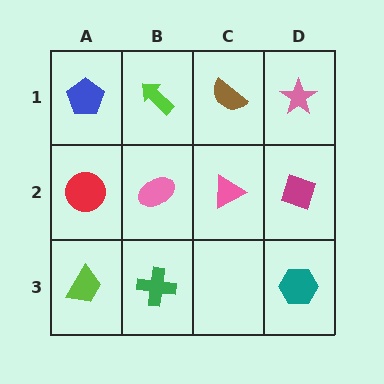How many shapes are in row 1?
4 shapes.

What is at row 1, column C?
A brown semicircle.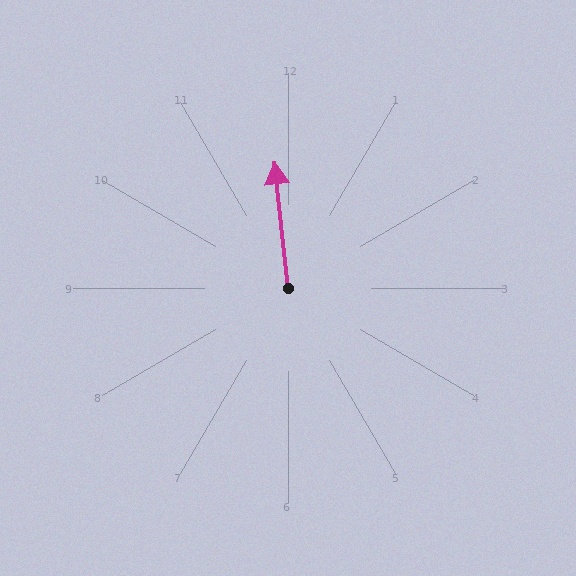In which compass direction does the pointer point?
North.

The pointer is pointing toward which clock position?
Roughly 12 o'clock.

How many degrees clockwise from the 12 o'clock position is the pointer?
Approximately 354 degrees.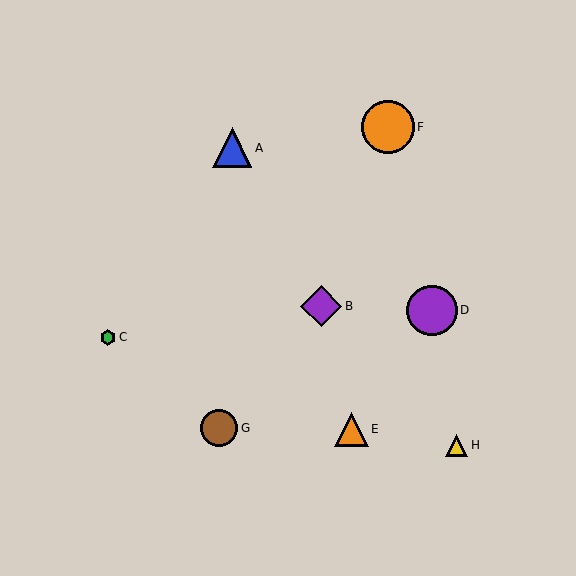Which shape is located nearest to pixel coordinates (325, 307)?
The purple diamond (labeled B) at (321, 306) is nearest to that location.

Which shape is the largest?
The orange circle (labeled F) is the largest.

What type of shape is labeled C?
Shape C is a green hexagon.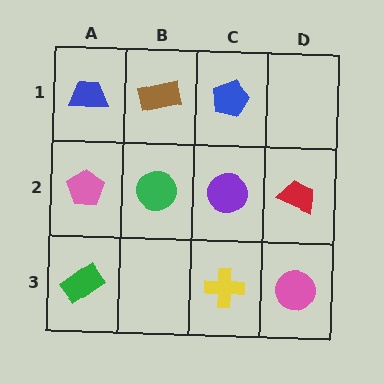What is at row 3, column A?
A green rectangle.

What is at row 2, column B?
A green circle.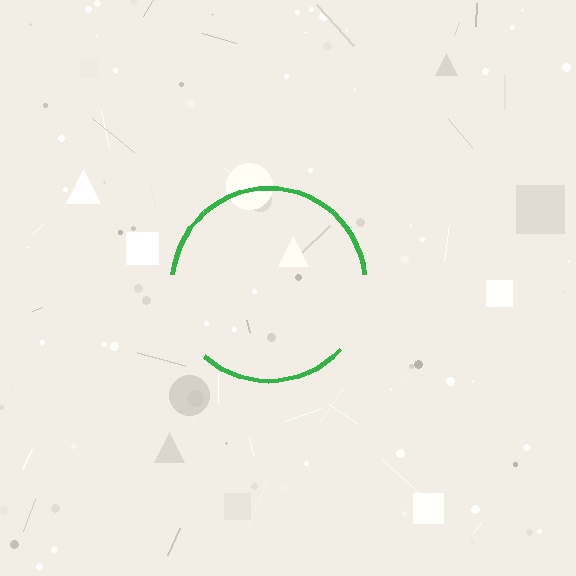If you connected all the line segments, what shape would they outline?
They would outline a circle.